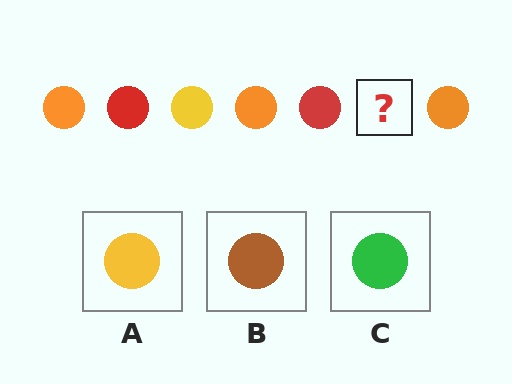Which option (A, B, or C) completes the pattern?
A.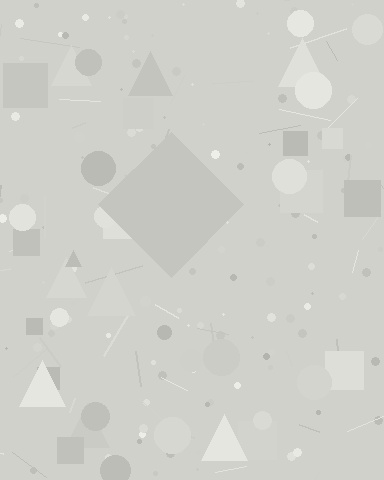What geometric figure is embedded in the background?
A diamond is embedded in the background.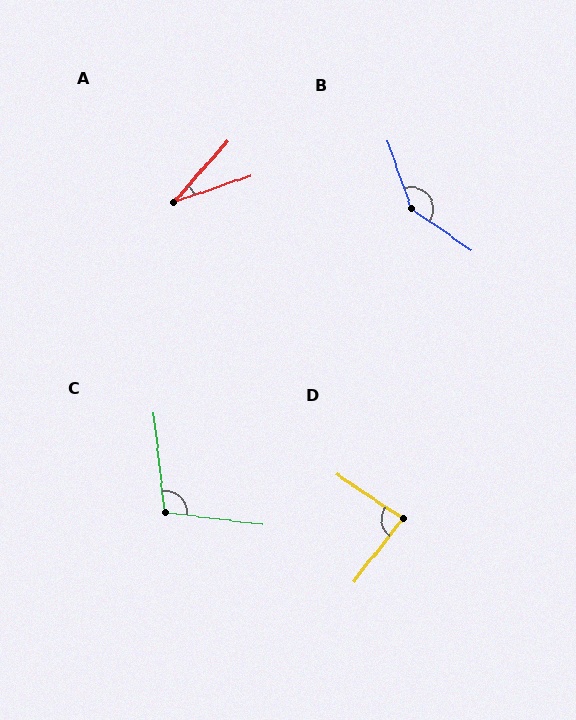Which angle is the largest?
B, at approximately 144 degrees.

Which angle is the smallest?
A, at approximately 30 degrees.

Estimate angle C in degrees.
Approximately 103 degrees.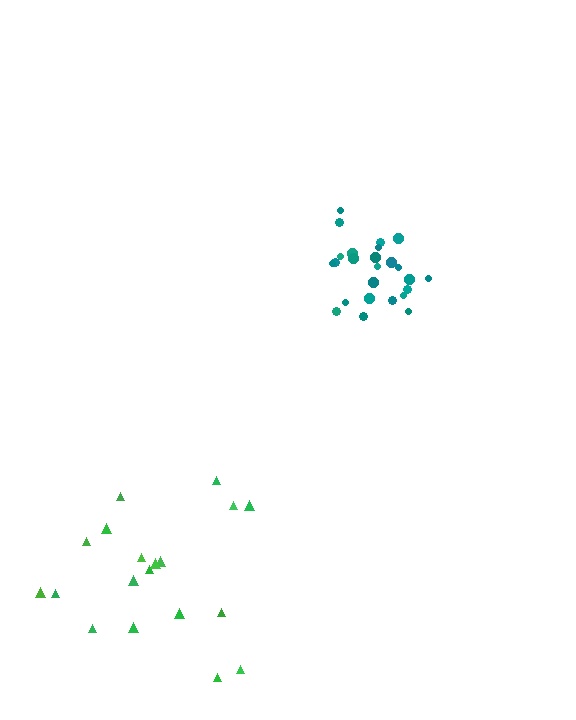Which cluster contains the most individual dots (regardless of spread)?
Teal (25).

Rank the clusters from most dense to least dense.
teal, green.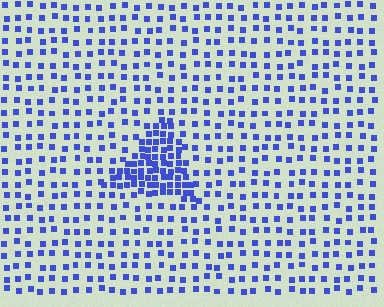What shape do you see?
I see a triangle.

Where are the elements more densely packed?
The elements are more densely packed inside the triangle boundary.